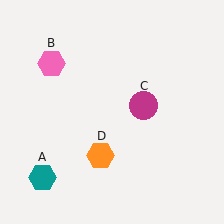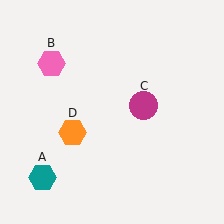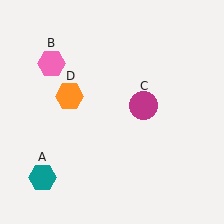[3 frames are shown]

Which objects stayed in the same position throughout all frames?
Teal hexagon (object A) and pink hexagon (object B) and magenta circle (object C) remained stationary.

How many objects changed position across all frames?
1 object changed position: orange hexagon (object D).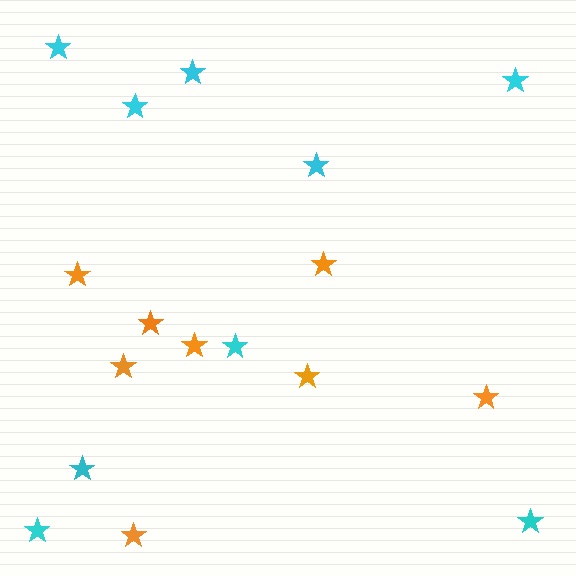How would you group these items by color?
There are 2 groups: one group of orange stars (8) and one group of cyan stars (9).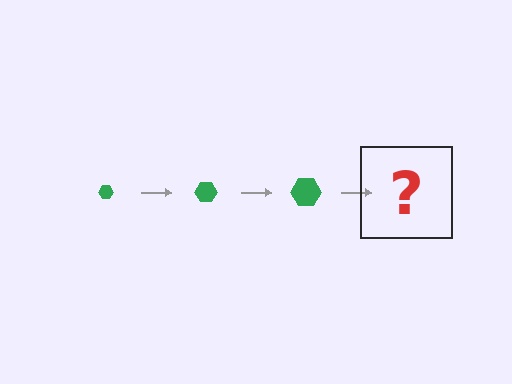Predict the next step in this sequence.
The next step is a green hexagon, larger than the previous one.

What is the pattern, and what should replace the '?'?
The pattern is that the hexagon gets progressively larger each step. The '?' should be a green hexagon, larger than the previous one.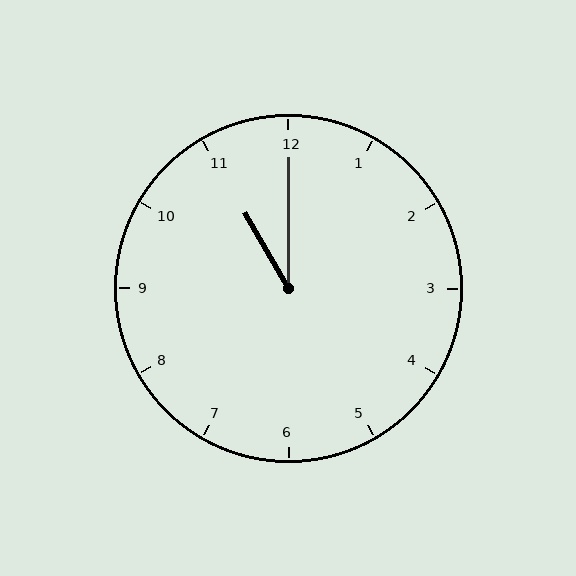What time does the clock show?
11:00.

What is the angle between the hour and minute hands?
Approximately 30 degrees.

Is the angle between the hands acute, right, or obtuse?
It is acute.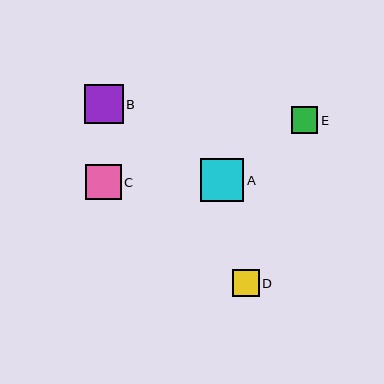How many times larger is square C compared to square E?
Square C is approximately 1.3 times the size of square E.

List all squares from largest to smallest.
From largest to smallest: A, B, C, D, E.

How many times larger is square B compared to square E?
Square B is approximately 1.5 times the size of square E.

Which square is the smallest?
Square E is the smallest with a size of approximately 27 pixels.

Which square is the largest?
Square A is the largest with a size of approximately 43 pixels.